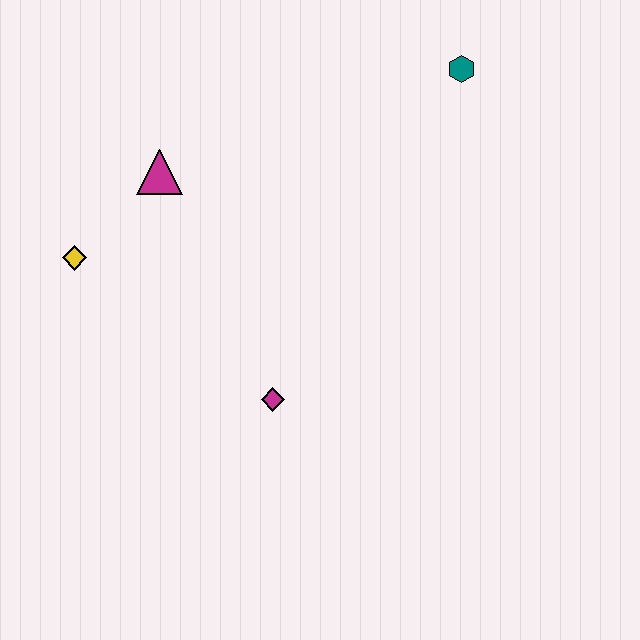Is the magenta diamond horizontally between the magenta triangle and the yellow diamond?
No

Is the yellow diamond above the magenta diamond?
Yes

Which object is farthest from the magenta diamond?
The teal hexagon is farthest from the magenta diamond.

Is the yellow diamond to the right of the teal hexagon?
No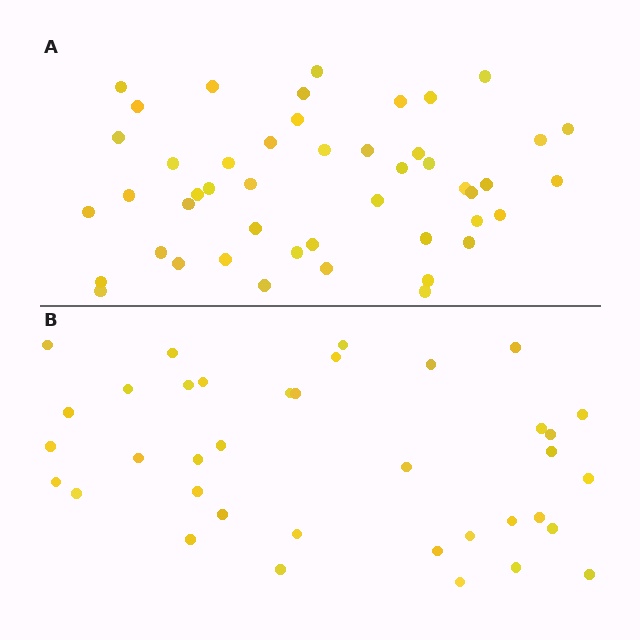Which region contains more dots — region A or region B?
Region A (the top region) has more dots.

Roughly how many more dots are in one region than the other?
Region A has roughly 10 or so more dots than region B.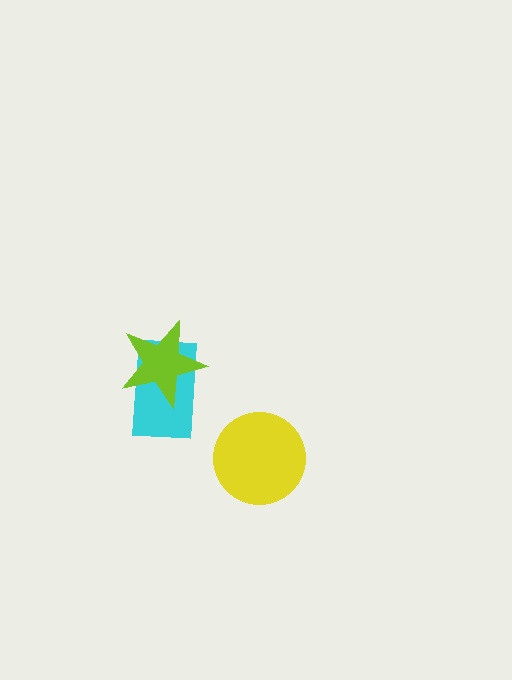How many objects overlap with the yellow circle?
0 objects overlap with the yellow circle.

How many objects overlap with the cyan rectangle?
1 object overlaps with the cyan rectangle.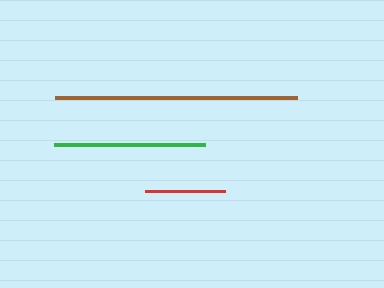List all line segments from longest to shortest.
From longest to shortest: brown, green, red.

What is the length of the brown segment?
The brown segment is approximately 242 pixels long.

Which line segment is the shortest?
The red line is the shortest at approximately 80 pixels.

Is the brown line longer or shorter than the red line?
The brown line is longer than the red line.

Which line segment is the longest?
The brown line is the longest at approximately 242 pixels.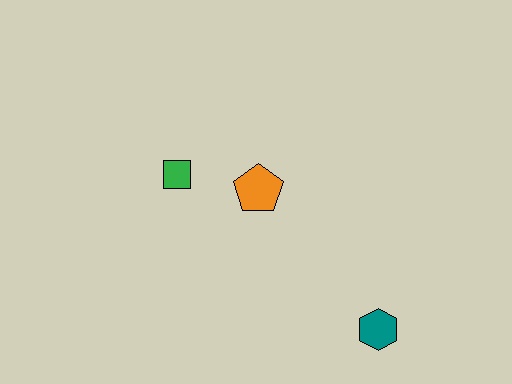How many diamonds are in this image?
There are no diamonds.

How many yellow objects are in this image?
There are no yellow objects.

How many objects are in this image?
There are 3 objects.